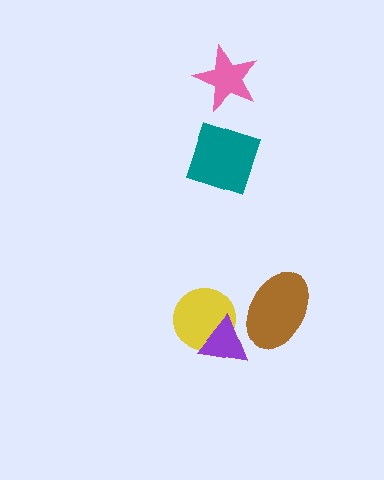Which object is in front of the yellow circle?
The purple triangle is in front of the yellow circle.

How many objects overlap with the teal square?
0 objects overlap with the teal square.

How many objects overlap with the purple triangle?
2 objects overlap with the purple triangle.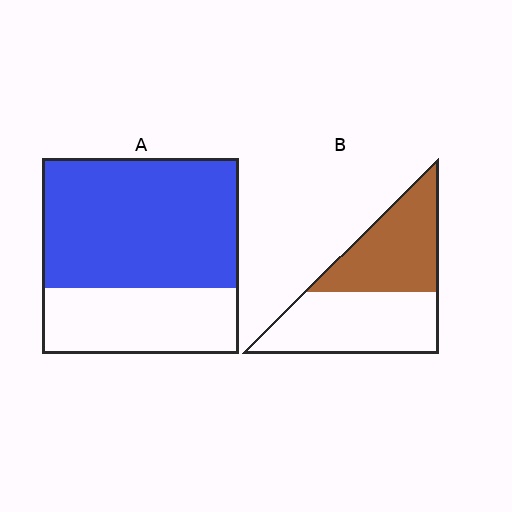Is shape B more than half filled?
Roughly half.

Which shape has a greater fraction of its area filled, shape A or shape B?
Shape A.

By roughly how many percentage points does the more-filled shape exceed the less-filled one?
By roughly 20 percentage points (A over B).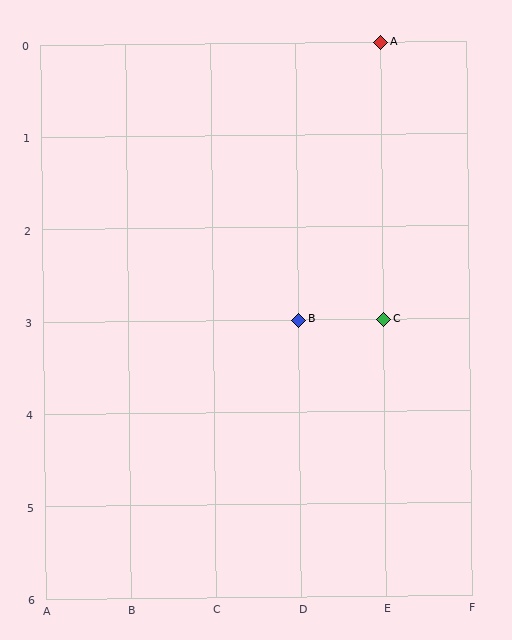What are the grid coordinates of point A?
Point A is at grid coordinates (E, 0).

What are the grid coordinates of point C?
Point C is at grid coordinates (E, 3).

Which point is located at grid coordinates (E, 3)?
Point C is at (E, 3).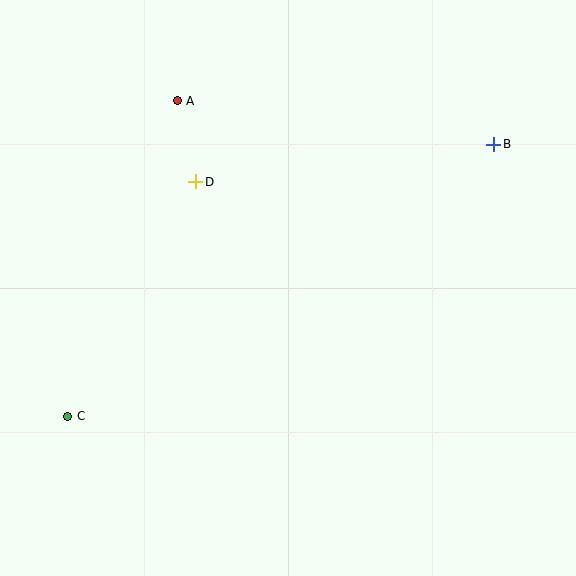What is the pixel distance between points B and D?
The distance between B and D is 300 pixels.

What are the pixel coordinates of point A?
Point A is at (177, 101).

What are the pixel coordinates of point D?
Point D is at (196, 182).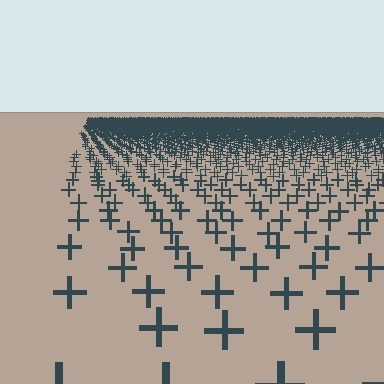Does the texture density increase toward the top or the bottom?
Density increases toward the top.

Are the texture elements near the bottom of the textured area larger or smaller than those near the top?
Larger. Near the bottom, elements are closer to the viewer and appear at a bigger on-screen size.